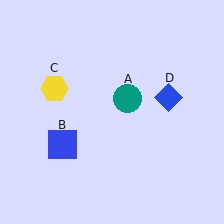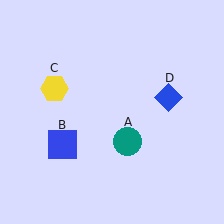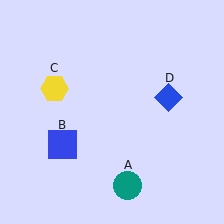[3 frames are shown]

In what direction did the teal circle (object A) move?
The teal circle (object A) moved down.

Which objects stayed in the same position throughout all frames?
Blue square (object B) and yellow hexagon (object C) and blue diamond (object D) remained stationary.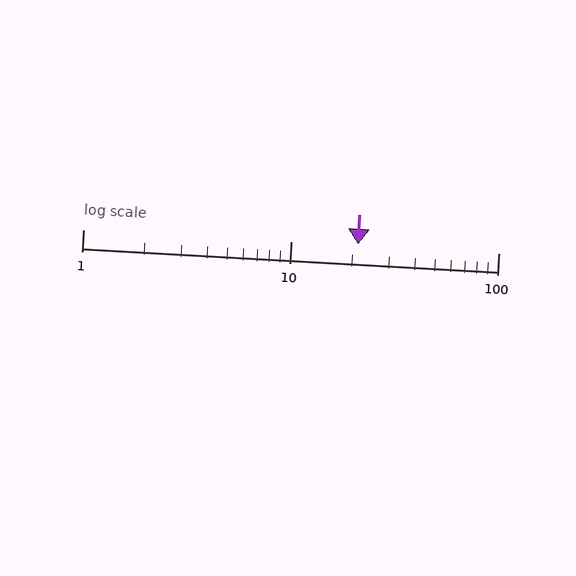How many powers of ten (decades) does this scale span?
The scale spans 2 decades, from 1 to 100.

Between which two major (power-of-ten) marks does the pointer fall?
The pointer is between 10 and 100.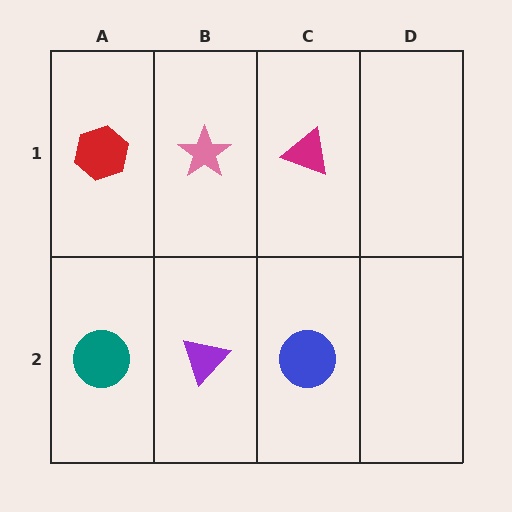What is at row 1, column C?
A magenta triangle.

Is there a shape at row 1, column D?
No, that cell is empty.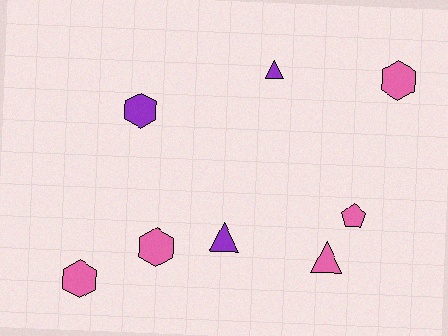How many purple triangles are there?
There are 2 purple triangles.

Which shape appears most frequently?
Hexagon, with 4 objects.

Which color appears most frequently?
Pink, with 5 objects.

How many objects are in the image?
There are 8 objects.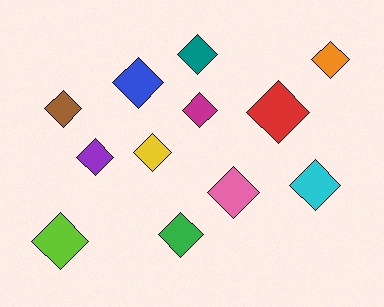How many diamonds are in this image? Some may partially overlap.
There are 12 diamonds.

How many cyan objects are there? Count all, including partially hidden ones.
There is 1 cyan object.